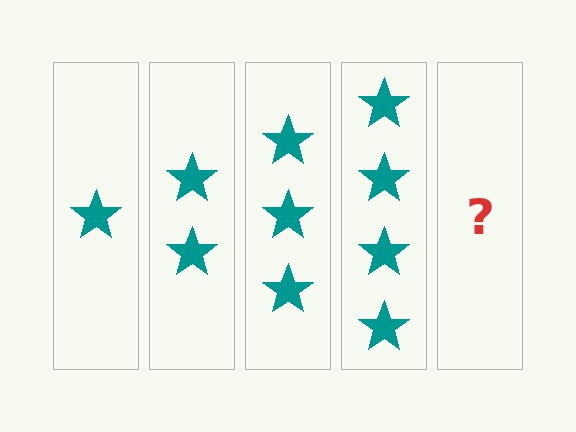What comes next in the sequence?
The next element should be 5 stars.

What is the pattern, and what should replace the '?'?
The pattern is that each step adds one more star. The '?' should be 5 stars.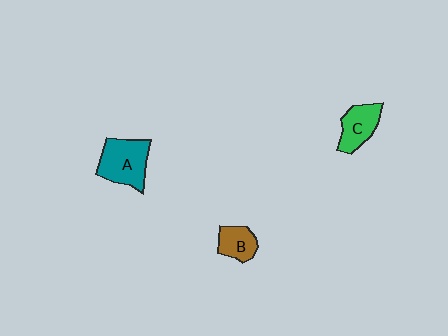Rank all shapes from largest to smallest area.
From largest to smallest: A (teal), C (green), B (brown).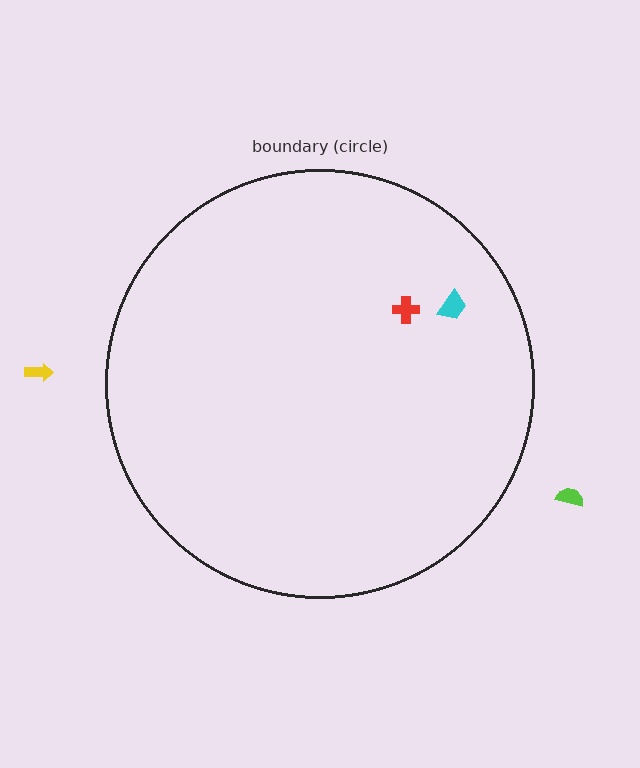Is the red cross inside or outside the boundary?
Inside.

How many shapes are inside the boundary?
2 inside, 2 outside.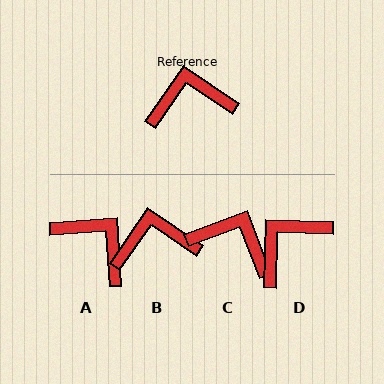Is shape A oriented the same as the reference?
No, it is off by about 51 degrees.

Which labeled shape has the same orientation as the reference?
B.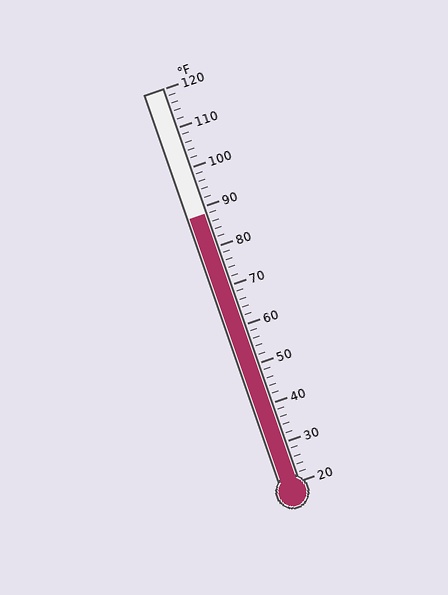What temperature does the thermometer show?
The thermometer shows approximately 88°F.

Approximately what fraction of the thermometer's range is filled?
The thermometer is filled to approximately 70% of its range.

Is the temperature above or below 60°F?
The temperature is above 60°F.